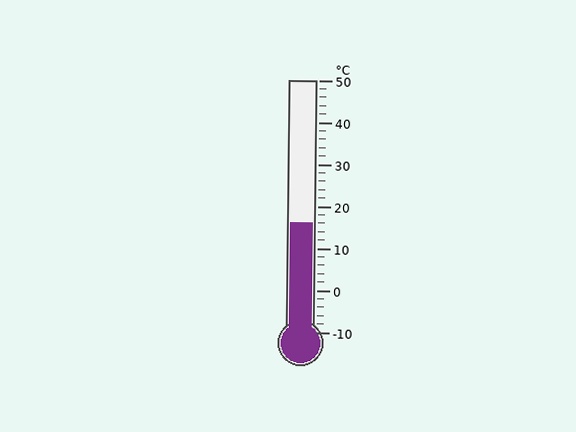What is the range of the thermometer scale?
The thermometer scale ranges from -10°C to 50°C.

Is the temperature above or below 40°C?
The temperature is below 40°C.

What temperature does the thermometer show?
The thermometer shows approximately 16°C.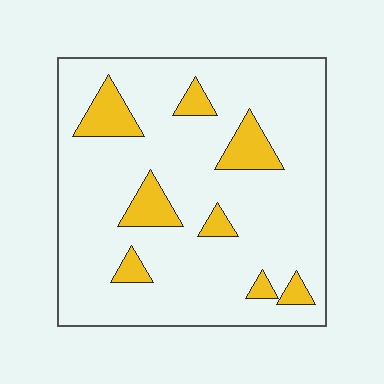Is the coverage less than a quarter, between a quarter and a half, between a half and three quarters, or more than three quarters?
Less than a quarter.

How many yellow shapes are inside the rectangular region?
8.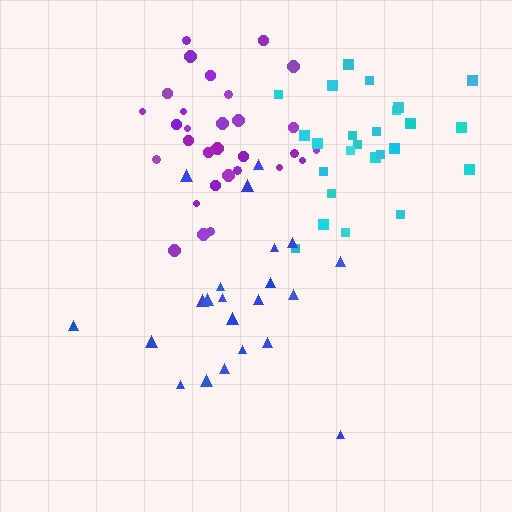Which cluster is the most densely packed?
Cyan.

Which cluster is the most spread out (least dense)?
Blue.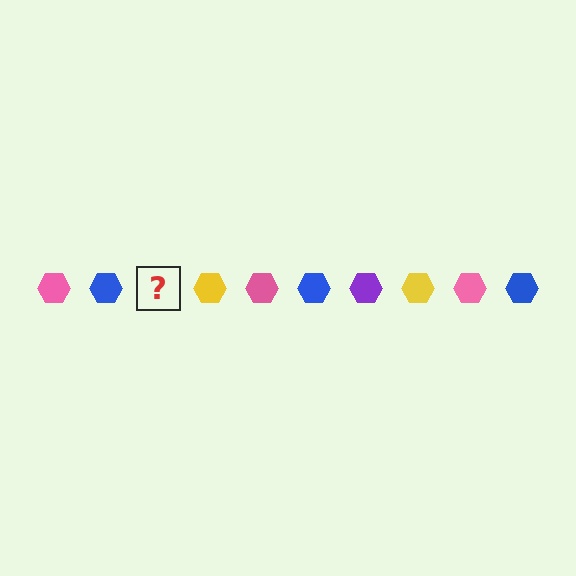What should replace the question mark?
The question mark should be replaced with a purple hexagon.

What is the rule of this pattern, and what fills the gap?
The rule is that the pattern cycles through pink, blue, purple, yellow hexagons. The gap should be filled with a purple hexagon.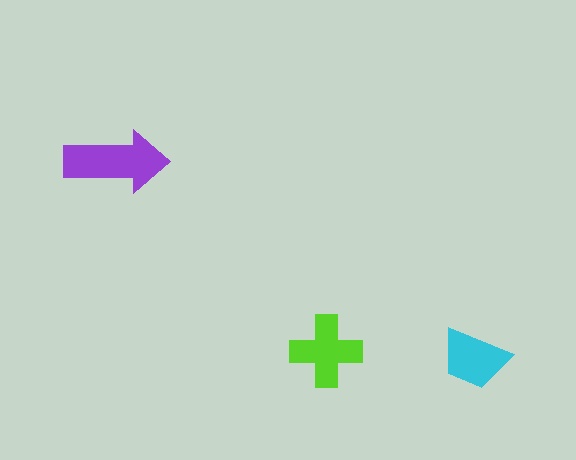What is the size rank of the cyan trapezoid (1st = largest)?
3rd.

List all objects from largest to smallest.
The purple arrow, the lime cross, the cyan trapezoid.